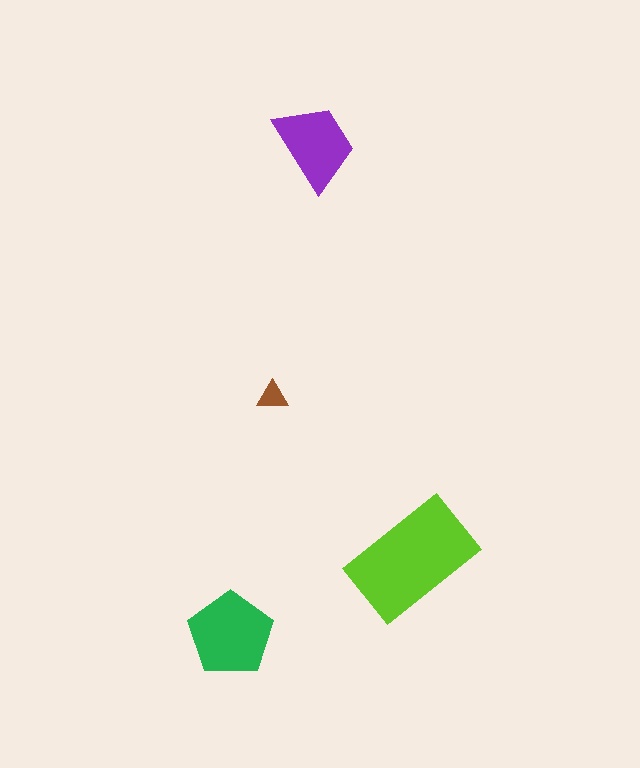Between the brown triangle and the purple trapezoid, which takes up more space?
The purple trapezoid.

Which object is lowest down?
The green pentagon is bottommost.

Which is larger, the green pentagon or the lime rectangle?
The lime rectangle.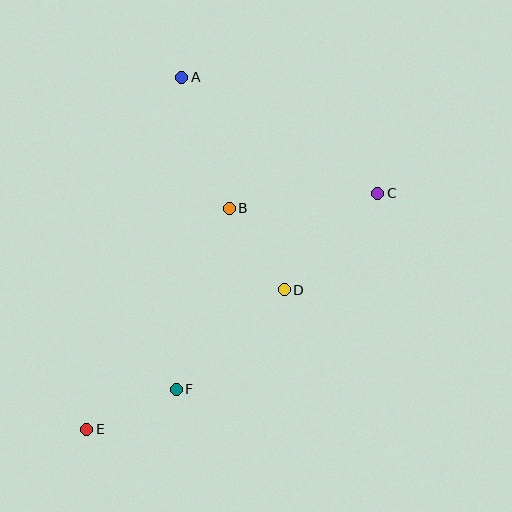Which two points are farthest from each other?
Points C and E are farthest from each other.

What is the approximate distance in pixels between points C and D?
The distance between C and D is approximately 135 pixels.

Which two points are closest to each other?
Points E and F are closest to each other.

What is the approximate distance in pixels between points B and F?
The distance between B and F is approximately 189 pixels.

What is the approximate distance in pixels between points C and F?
The distance between C and F is approximately 281 pixels.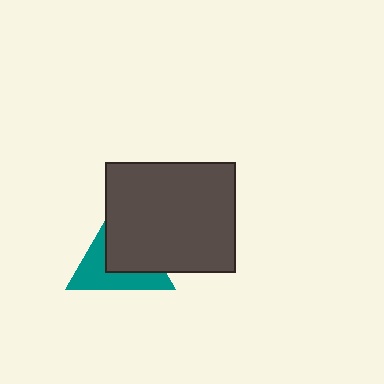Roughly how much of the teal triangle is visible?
About half of it is visible (roughly 46%).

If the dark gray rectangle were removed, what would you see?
You would see the complete teal triangle.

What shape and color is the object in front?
The object in front is a dark gray rectangle.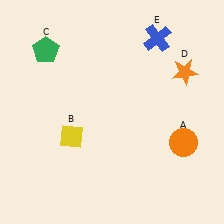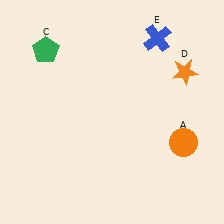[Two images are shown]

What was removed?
The yellow diamond (B) was removed in Image 2.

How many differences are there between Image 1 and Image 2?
There is 1 difference between the two images.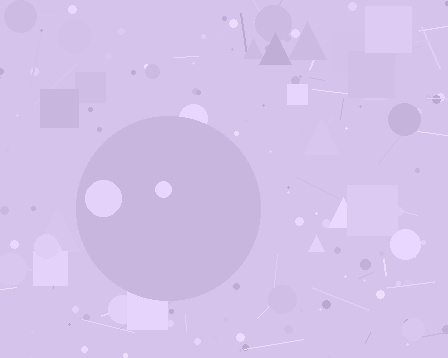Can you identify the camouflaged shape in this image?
The camouflaged shape is a circle.